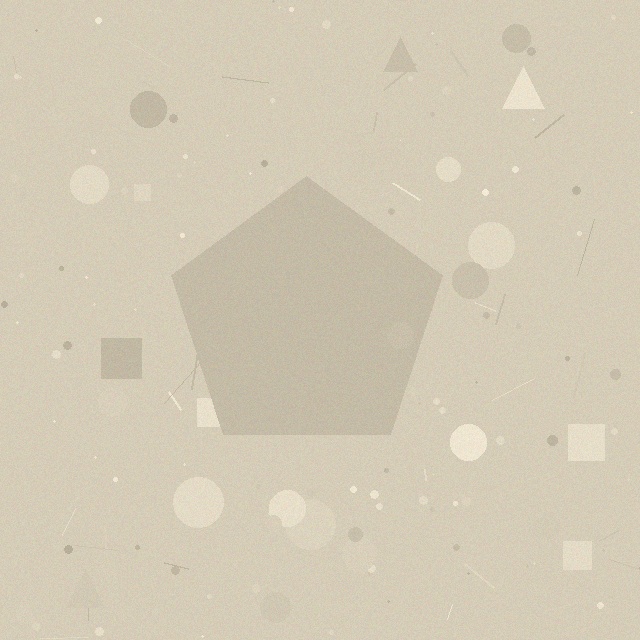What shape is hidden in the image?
A pentagon is hidden in the image.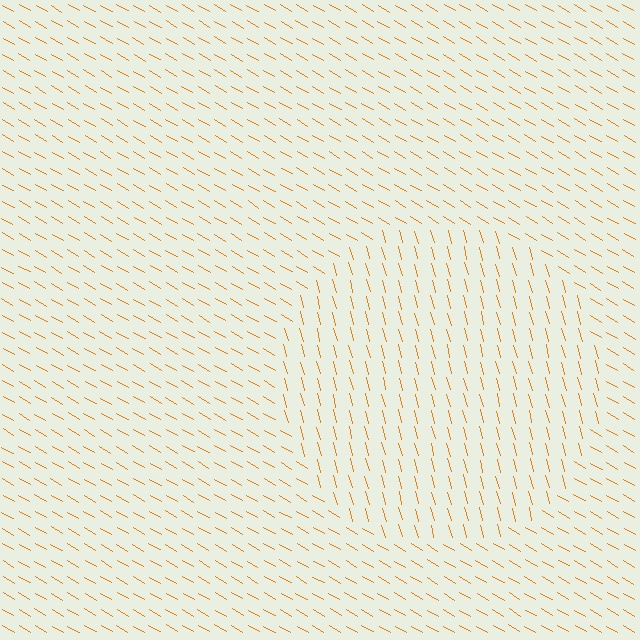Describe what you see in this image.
The image is filled with small orange line segments. A circle region in the image has lines oriented differently from the surrounding lines, creating a visible texture boundary.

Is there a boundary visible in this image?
Yes, there is a texture boundary formed by a change in line orientation.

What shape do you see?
I see a circle.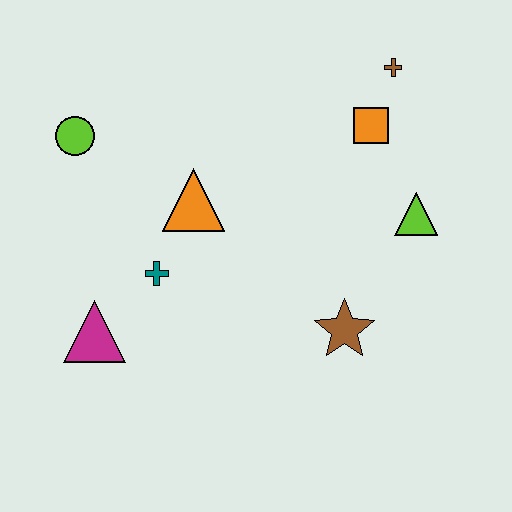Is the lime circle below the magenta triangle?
No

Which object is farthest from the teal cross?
The brown cross is farthest from the teal cross.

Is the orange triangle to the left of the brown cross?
Yes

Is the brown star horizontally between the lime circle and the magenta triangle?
No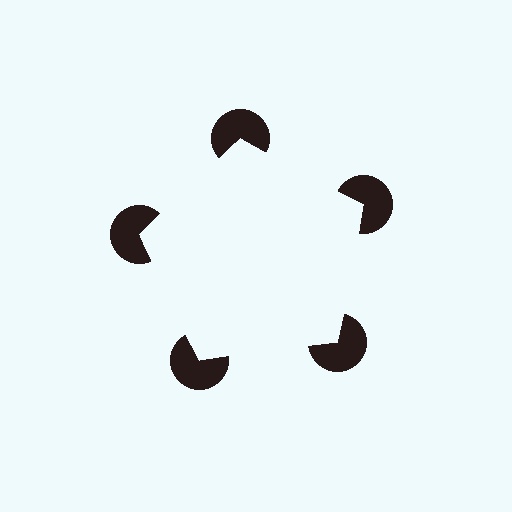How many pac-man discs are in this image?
There are 5 — one at each vertex of the illusory pentagon.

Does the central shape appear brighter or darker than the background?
It typically appears slightly brighter than the background, even though no actual brightness change is drawn.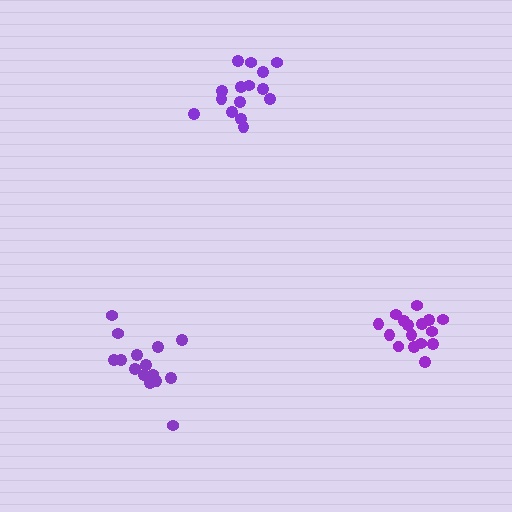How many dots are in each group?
Group 1: 15 dots, Group 2: 16 dots, Group 3: 15 dots (46 total).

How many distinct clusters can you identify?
There are 3 distinct clusters.